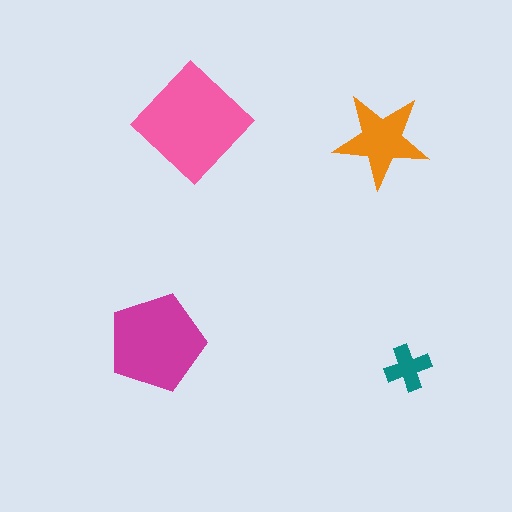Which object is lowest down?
The teal cross is bottommost.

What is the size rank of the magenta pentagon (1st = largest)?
2nd.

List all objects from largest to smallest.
The pink diamond, the magenta pentagon, the orange star, the teal cross.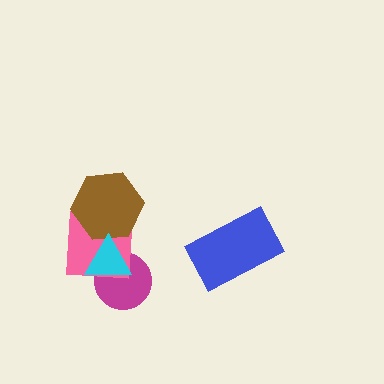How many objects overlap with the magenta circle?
2 objects overlap with the magenta circle.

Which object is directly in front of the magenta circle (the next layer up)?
The pink square is directly in front of the magenta circle.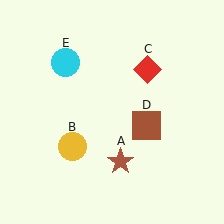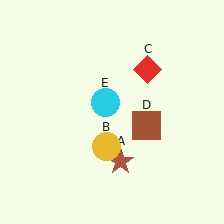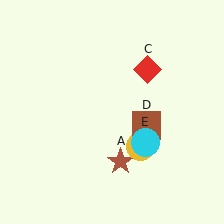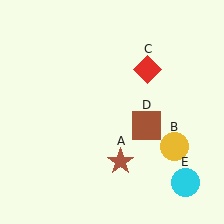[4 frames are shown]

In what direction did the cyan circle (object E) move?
The cyan circle (object E) moved down and to the right.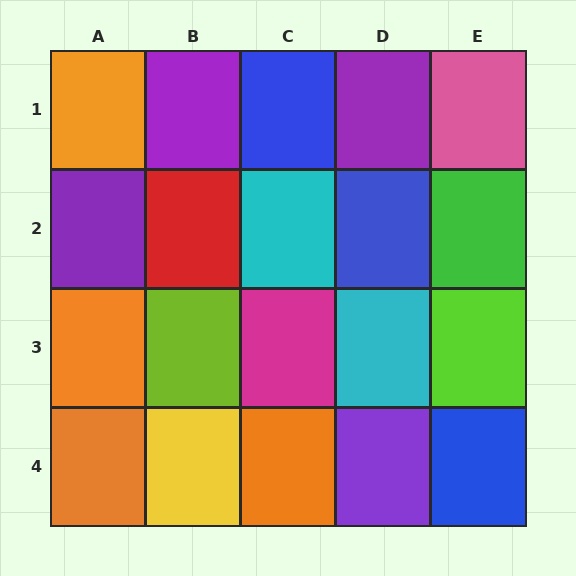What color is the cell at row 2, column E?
Green.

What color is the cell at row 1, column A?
Orange.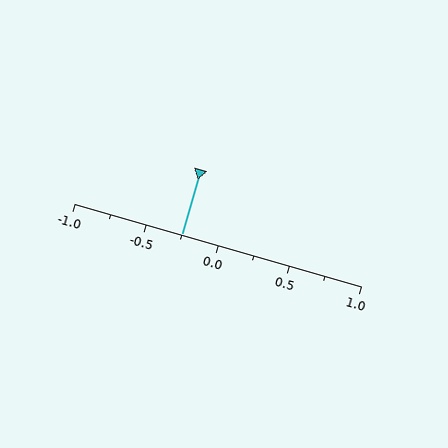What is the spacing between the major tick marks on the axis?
The major ticks are spaced 0.5 apart.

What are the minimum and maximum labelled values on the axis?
The axis runs from -1.0 to 1.0.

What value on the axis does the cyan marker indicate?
The marker indicates approximately -0.25.